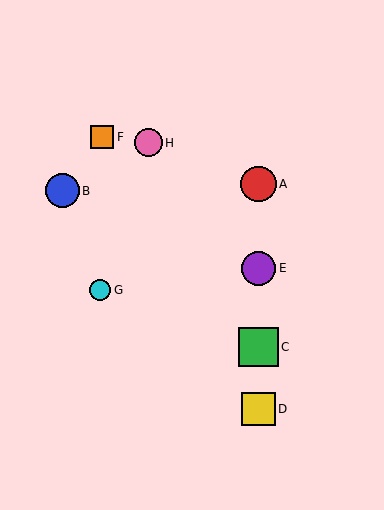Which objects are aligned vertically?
Objects A, C, D, E are aligned vertically.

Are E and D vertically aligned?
Yes, both are at x≈259.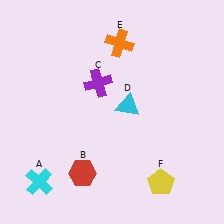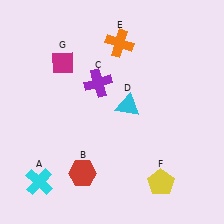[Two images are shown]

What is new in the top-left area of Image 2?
A magenta diamond (G) was added in the top-left area of Image 2.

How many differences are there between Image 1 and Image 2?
There is 1 difference between the two images.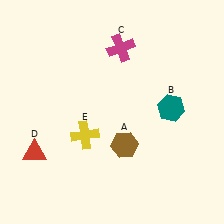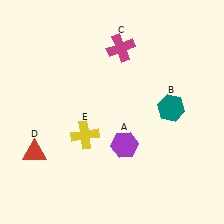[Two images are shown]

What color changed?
The hexagon (A) changed from brown in Image 1 to purple in Image 2.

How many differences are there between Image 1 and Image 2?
There is 1 difference between the two images.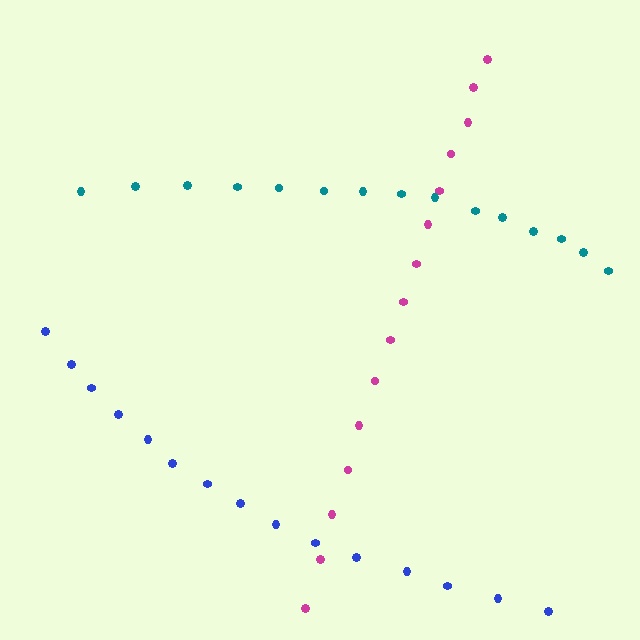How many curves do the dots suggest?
There are 3 distinct paths.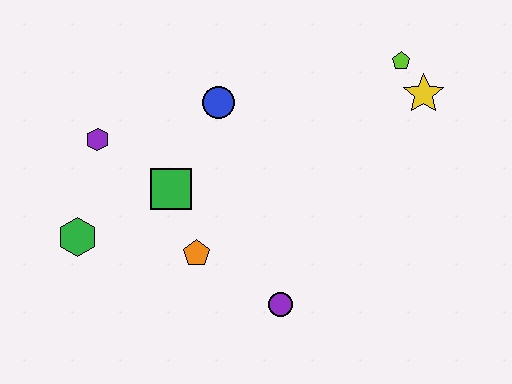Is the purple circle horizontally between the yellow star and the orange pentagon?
Yes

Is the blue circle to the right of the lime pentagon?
No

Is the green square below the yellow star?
Yes